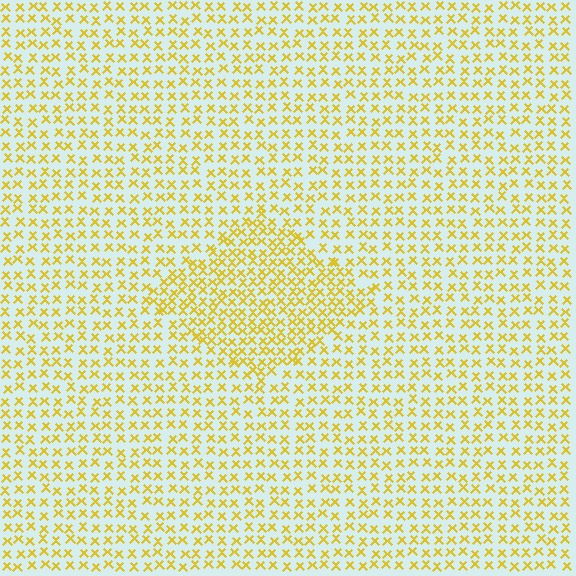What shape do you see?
I see a diamond.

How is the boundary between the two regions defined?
The boundary is defined by a change in element density (approximately 1.7x ratio). All elements are the same color, size, and shape.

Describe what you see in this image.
The image contains small yellow elements arranged at two different densities. A diamond-shaped region is visible where the elements are more densely packed than the surrounding area.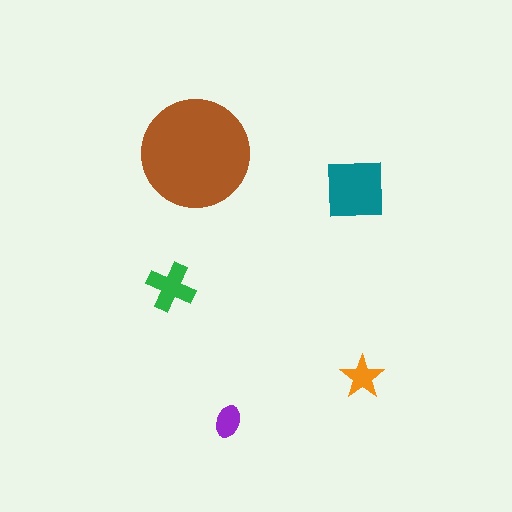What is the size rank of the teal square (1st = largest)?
2nd.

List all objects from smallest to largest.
The purple ellipse, the orange star, the green cross, the teal square, the brown circle.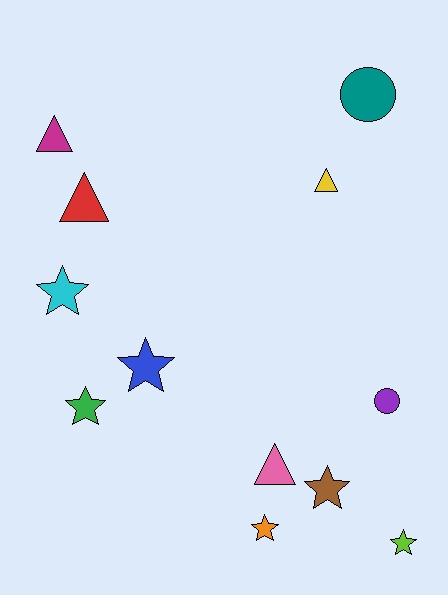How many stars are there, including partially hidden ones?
There are 6 stars.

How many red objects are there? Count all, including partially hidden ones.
There is 1 red object.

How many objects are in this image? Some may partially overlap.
There are 12 objects.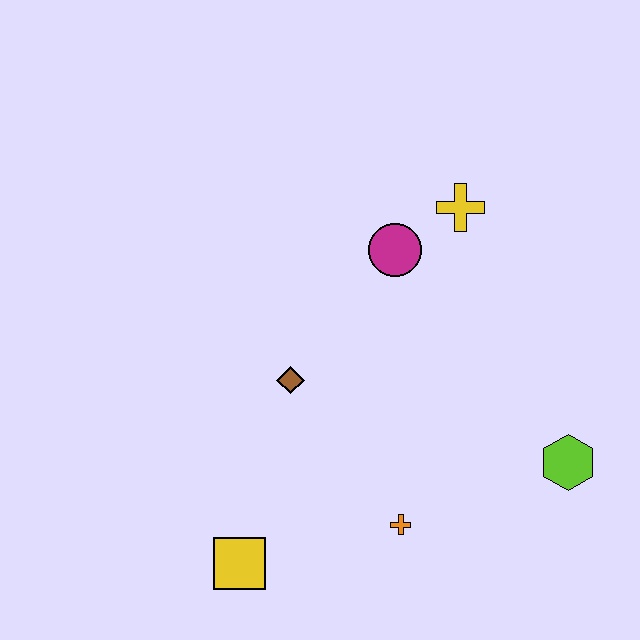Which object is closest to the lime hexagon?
The orange cross is closest to the lime hexagon.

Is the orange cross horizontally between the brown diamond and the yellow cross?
Yes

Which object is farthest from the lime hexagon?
The yellow square is farthest from the lime hexagon.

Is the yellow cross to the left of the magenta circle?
No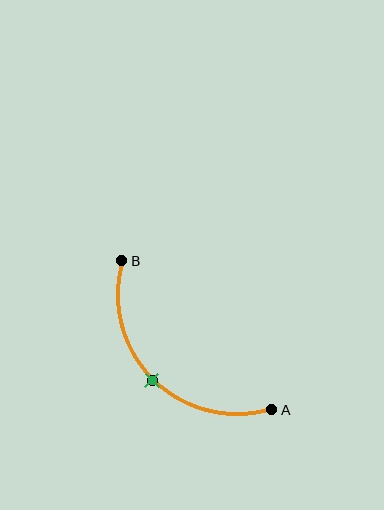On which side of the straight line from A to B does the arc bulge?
The arc bulges below and to the left of the straight line connecting A and B.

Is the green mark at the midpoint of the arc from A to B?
Yes. The green mark lies on the arc at equal arc-length from both A and B — it is the arc midpoint.